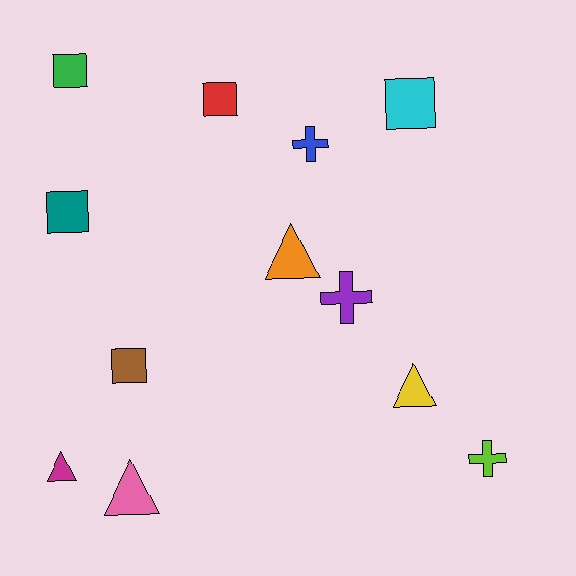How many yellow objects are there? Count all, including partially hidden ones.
There is 1 yellow object.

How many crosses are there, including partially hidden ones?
There are 3 crosses.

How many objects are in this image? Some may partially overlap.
There are 12 objects.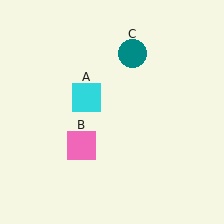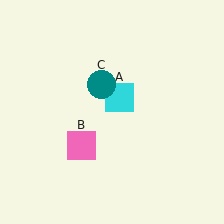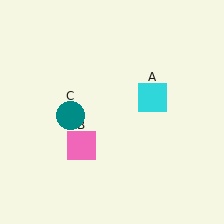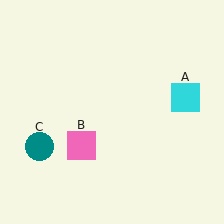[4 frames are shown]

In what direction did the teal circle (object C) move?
The teal circle (object C) moved down and to the left.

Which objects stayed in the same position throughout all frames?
Pink square (object B) remained stationary.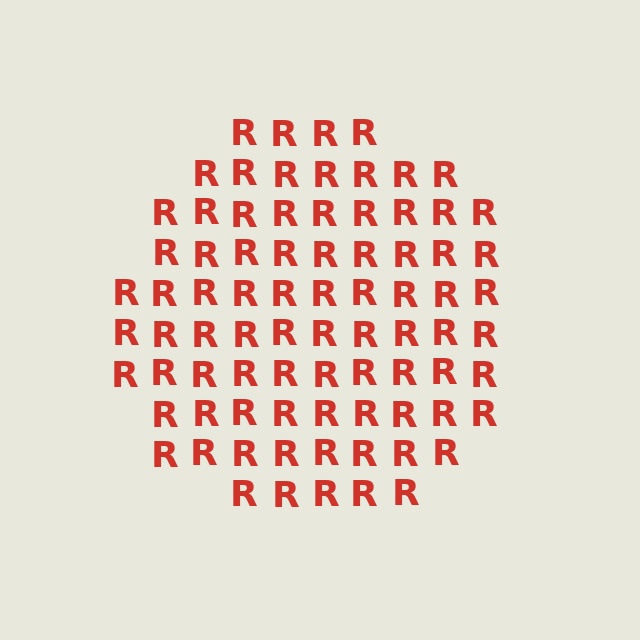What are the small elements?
The small elements are letter R's.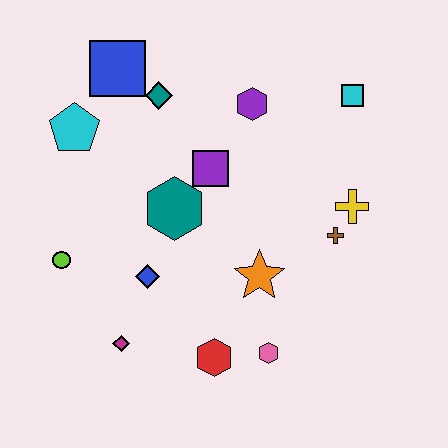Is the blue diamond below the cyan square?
Yes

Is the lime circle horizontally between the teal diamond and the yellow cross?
No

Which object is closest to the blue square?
The teal diamond is closest to the blue square.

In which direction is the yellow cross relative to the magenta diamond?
The yellow cross is to the right of the magenta diamond.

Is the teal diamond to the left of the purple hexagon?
Yes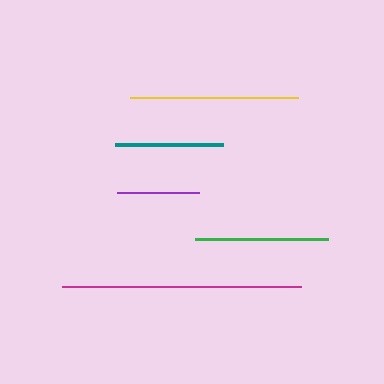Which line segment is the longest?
The magenta line is the longest at approximately 239 pixels.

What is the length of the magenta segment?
The magenta segment is approximately 239 pixels long.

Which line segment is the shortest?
The purple line is the shortest at approximately 82 pixels.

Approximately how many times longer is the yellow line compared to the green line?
The yellow line is approximately 1.3 times the length of the green line.